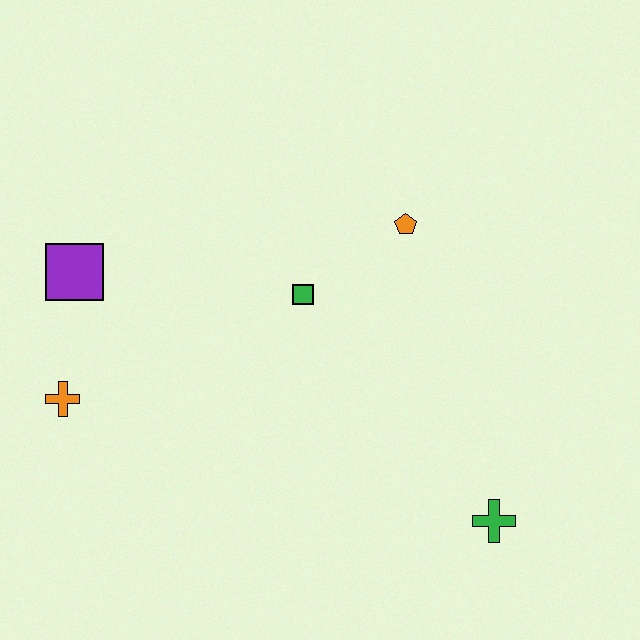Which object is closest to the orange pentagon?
The green square is closest to the orange pentagon.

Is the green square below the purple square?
Yes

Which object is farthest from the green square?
The green cross is farthest from the green square.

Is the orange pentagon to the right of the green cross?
No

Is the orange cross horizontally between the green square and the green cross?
No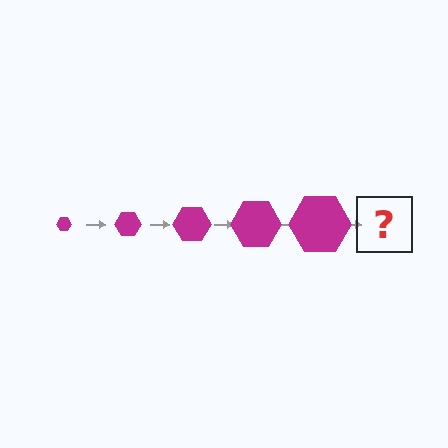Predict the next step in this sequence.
The next step is a magenta hexagon, larger than the previous one.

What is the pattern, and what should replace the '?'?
The pattern is that the hexagon gets progressively larger each step. The '?' should be a magenta hexagon, larger than the previous one.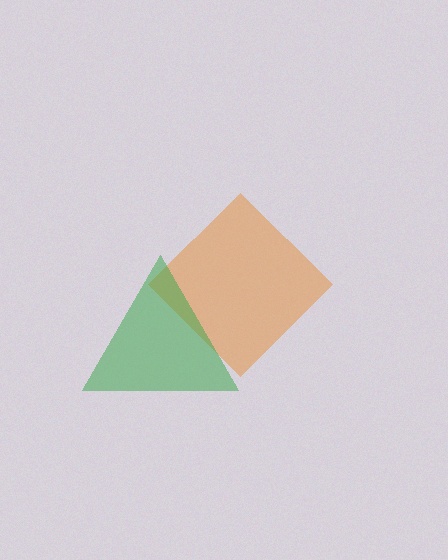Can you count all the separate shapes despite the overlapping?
Yes, there are 2 separate shapes.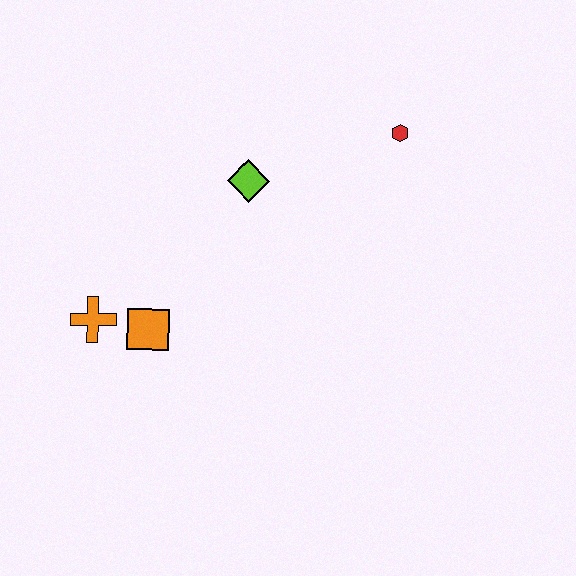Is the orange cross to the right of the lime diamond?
No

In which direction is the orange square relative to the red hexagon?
The orange square is to the left of the red hexagon.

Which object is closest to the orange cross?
The orange square is closest to the orange cross.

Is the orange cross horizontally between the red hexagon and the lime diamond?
No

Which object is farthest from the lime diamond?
The orange cross is farthest from the lime diamond.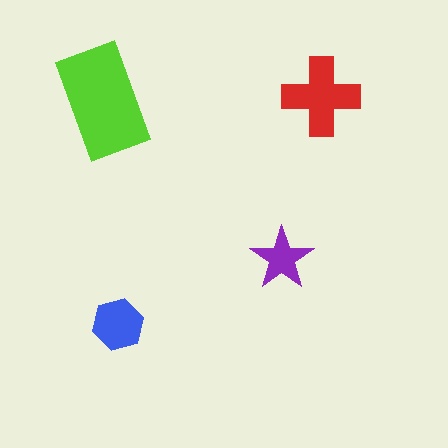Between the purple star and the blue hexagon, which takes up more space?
The blue hexagon.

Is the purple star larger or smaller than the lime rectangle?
Smaller.